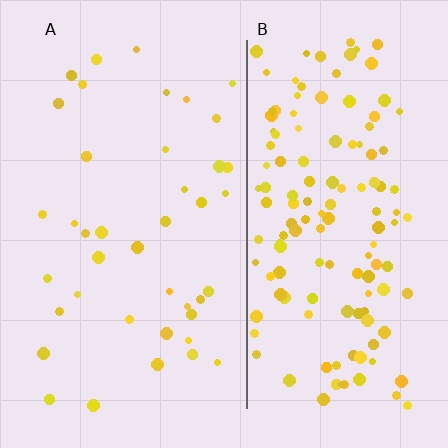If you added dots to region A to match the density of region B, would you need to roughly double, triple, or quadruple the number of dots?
Approximately triple.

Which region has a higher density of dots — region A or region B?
B (the right).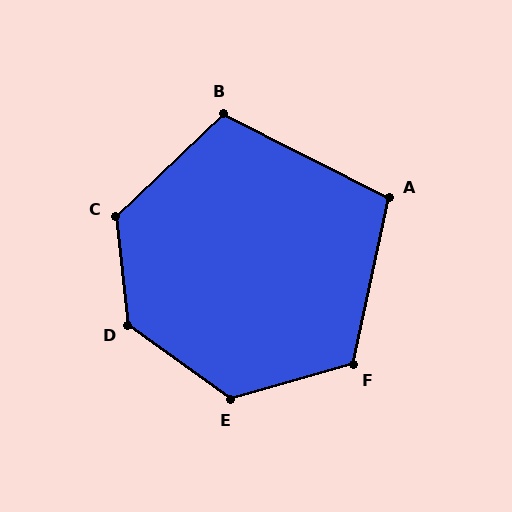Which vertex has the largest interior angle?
D, at approximately 132 degrees.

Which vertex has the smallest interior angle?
A, at approximately 105 degrees.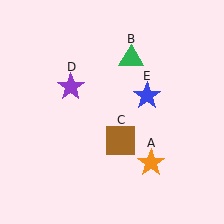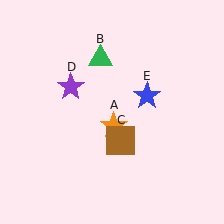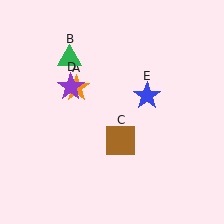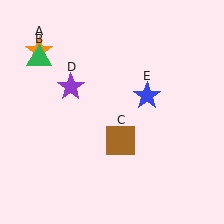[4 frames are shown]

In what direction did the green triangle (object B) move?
The green triangle (object B) moved left.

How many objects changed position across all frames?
2 objects changed position: orange star (object A), green triangle (object B).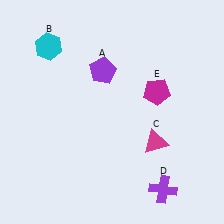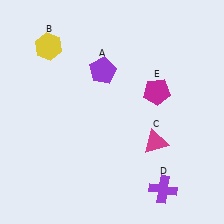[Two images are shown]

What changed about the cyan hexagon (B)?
In Image 1, B is cyan. In Image 2, it changed to yellow.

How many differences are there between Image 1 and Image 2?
There is 1 difference between the two images.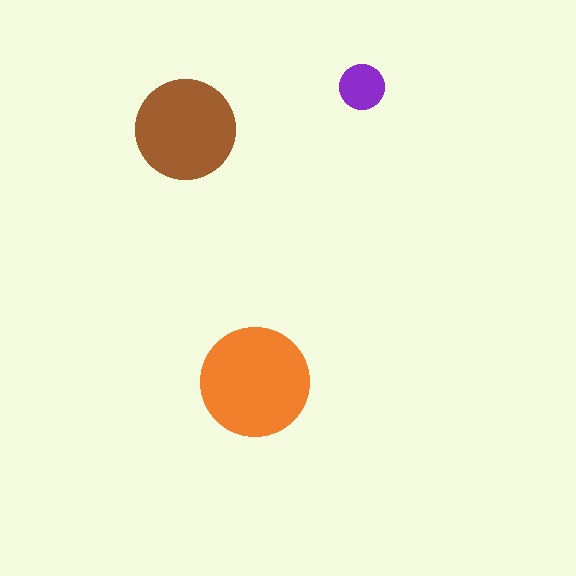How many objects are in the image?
There are 3 objects in the image.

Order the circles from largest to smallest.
the orange one, the brown one, the purple one.